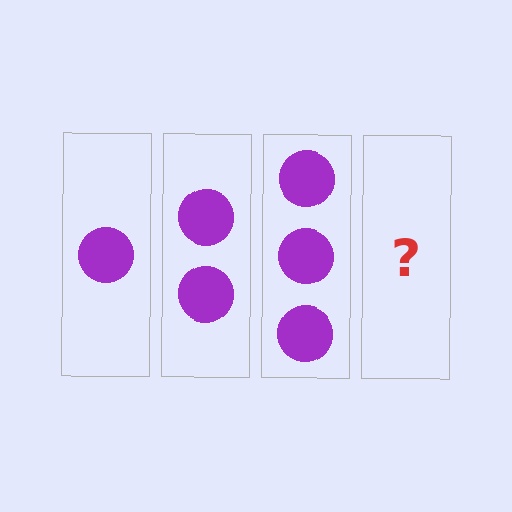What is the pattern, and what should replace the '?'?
The pattern is that each step adds one more circle. The '?' should be 4 circles.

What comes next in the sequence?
The next element should be 4 circles.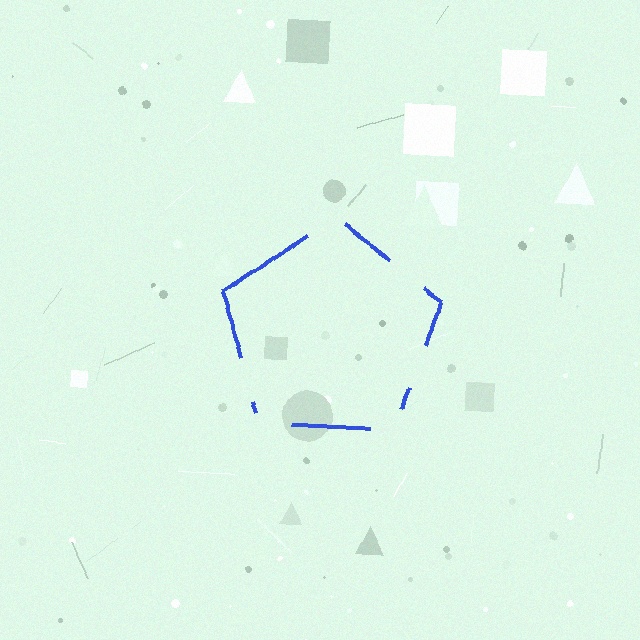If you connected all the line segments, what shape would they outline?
They would outline a pentagon.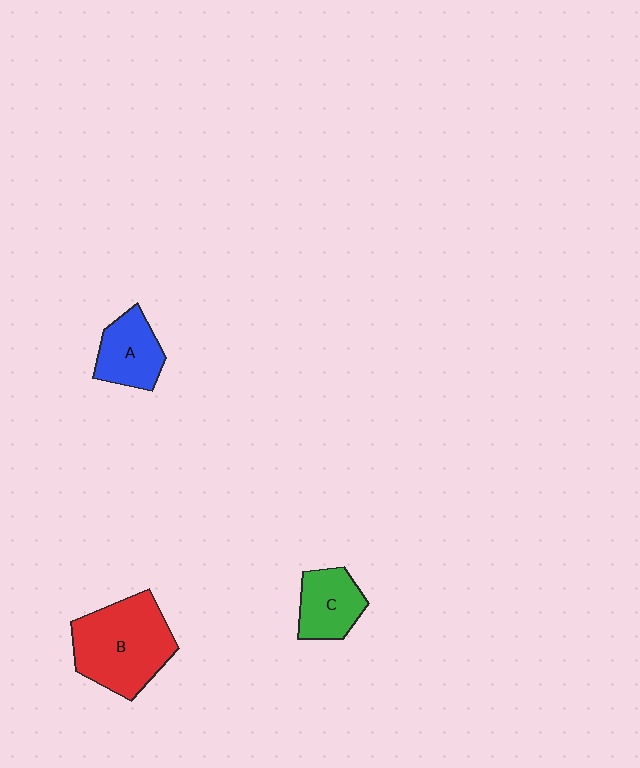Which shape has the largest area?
Shape B (red).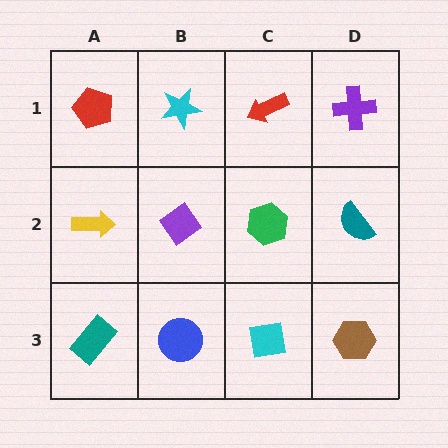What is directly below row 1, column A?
A yellow arrow.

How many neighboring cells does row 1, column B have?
3.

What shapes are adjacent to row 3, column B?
A purple diamond (row 2, column B), a teal rectangle (row 3, column A), a cyan square (row 3, column C).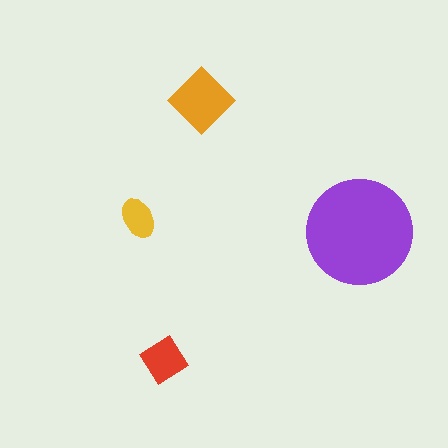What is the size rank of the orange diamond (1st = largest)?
2nd.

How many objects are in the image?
There are 4 objects in the image.